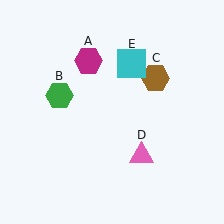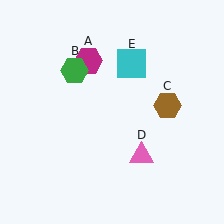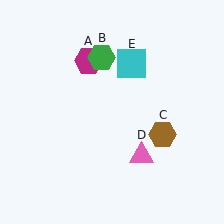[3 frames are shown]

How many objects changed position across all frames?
2 objects changed position: green hexagon (object B), brown hexagon (object C).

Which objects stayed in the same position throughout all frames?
Magenta hexagon (object A) and pink triangle (object D) and cyan square (object E) remained stationary.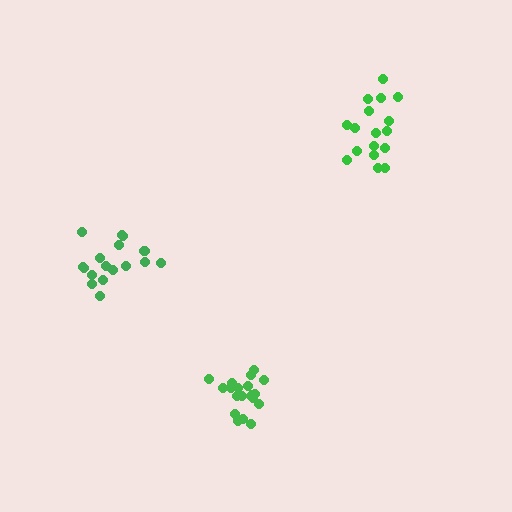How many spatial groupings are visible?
There are 3 spatial groupings.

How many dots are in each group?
Group 1: 17 dots, Group 2: 18 dots, Group 3: 20 dots (55 total).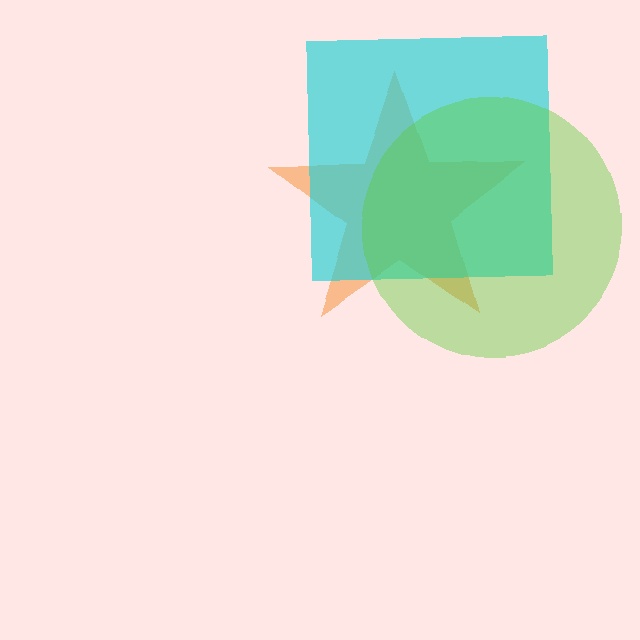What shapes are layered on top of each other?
The layered shapes are: an orange star, a cyan square, a lime circle.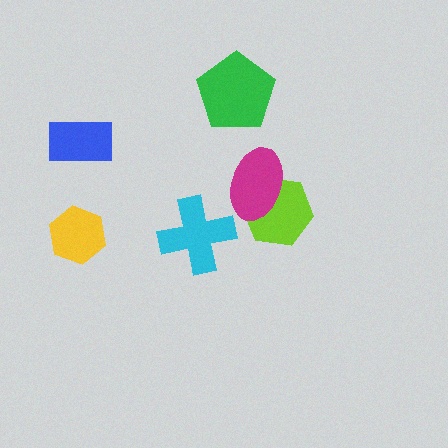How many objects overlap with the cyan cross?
0 objects overlap with the cyan cross.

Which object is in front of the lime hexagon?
The magenta ellipse is in front of the lime hexagon.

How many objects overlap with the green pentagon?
0 objects overlap with the green pentagon.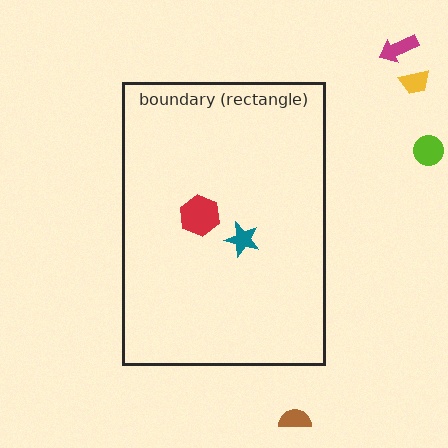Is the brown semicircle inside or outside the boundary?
Outside.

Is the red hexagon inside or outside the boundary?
Inside.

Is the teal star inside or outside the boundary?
Inside.